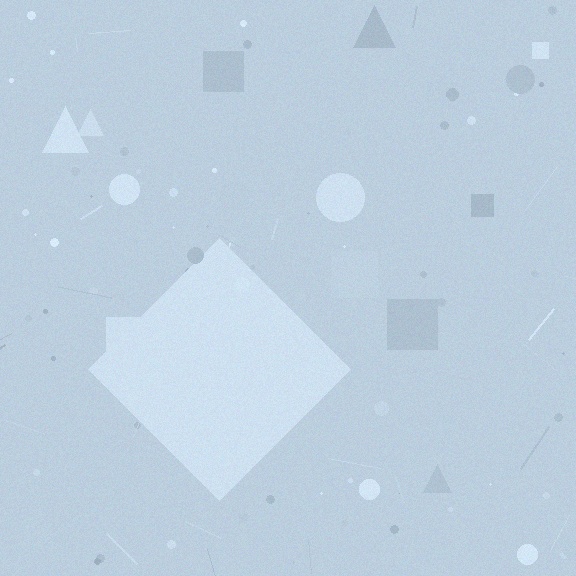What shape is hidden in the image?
A diamond is hidden in the image.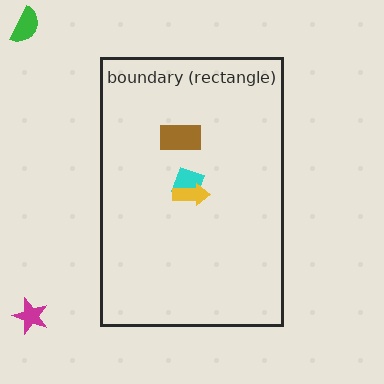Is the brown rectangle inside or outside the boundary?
Inside.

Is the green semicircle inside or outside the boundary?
Outside.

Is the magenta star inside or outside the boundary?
Outside.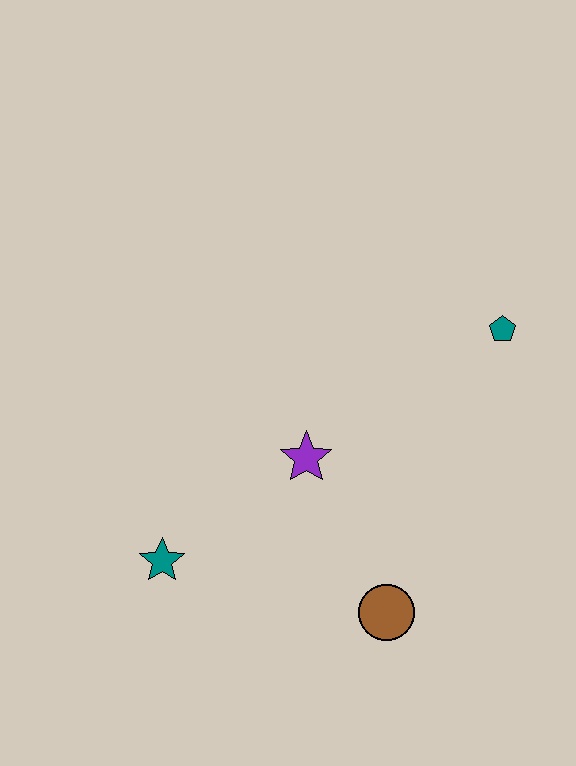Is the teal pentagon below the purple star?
No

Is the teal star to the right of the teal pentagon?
No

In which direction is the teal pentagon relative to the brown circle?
The teal pentagon is above the brown circle.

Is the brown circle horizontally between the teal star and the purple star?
No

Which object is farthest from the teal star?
The teal pentagon is farthest from the teal star.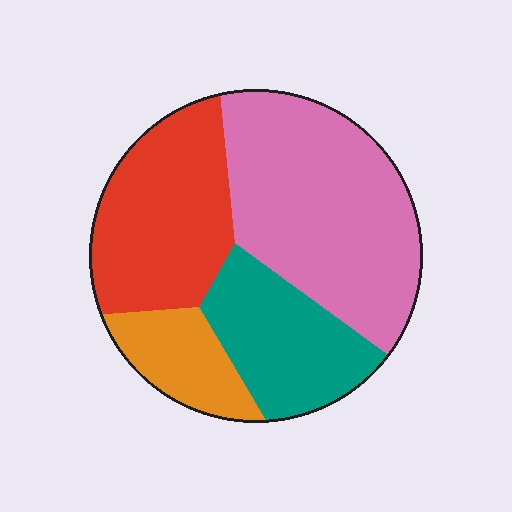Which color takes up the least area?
Orange, at roughly 10%.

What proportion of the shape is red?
Red covers about 25% of the shape.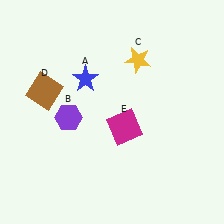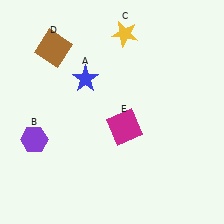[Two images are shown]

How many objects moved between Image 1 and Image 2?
3 objects moved between the two images.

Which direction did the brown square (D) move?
The brown square (D) moved up.